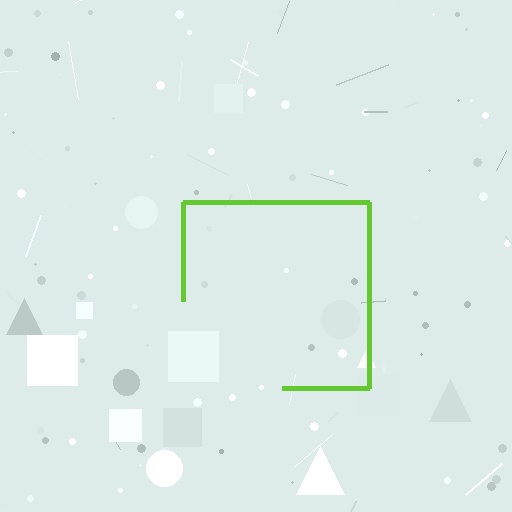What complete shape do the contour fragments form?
The contour fragments form a square.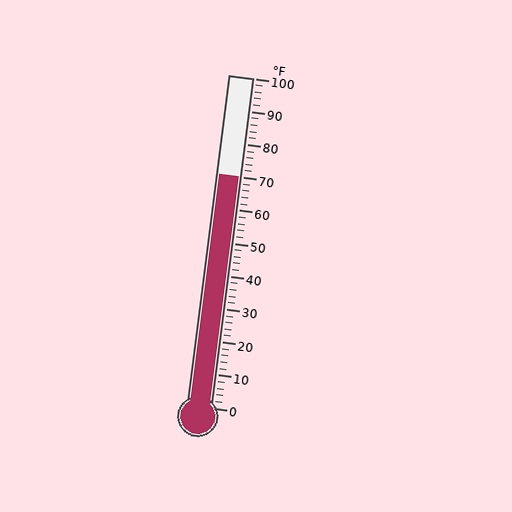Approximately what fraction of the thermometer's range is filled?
The thermometer is filled to approximately 70% of its range.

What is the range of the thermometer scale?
The thermometer scale ranges from 0°F to 100°F.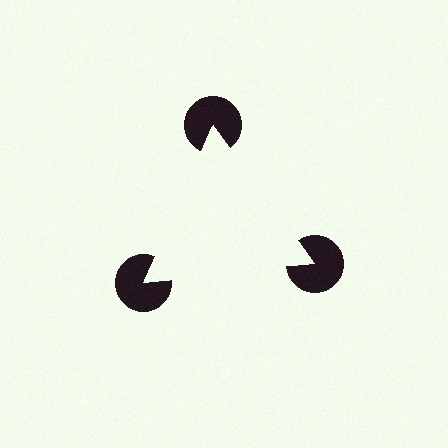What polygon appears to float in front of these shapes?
An illusory triangle — its edges are inferred from the aligned wedge cuts in the pac-man discs, not physically drawn.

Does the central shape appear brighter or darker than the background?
It typically appears slightly brighter than the background, even though no actual brightness change is drawn.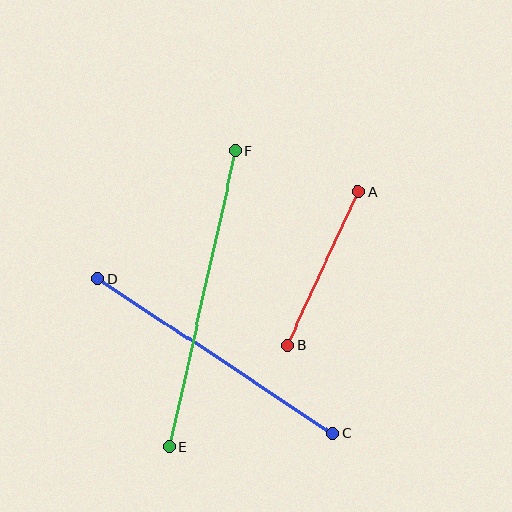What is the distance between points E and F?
The distance is approximately 302 pixels.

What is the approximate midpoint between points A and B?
The midpoint is at approximately (323, 269) pixels.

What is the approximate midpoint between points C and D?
The midpoint is at approximately (216, 356) pixels.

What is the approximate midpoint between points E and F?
The midpoint is at approximately (202, 299) pixels.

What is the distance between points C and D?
The distance is approximately 282 pixels.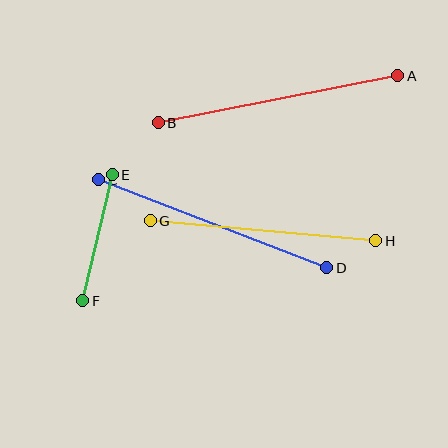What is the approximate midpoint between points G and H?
The midpoint is at approximately (263, 231) pixels.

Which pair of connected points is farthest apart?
Points C and D are farthest apart.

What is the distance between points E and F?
The distance is approximately 129 pixels.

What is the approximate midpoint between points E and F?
The midpoint is at approximately (98, 238) pixels.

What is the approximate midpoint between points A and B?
The midpoint is at approximately (278, 99) pixels.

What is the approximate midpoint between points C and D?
The midpoint is at approximately (213, 224) pixels.